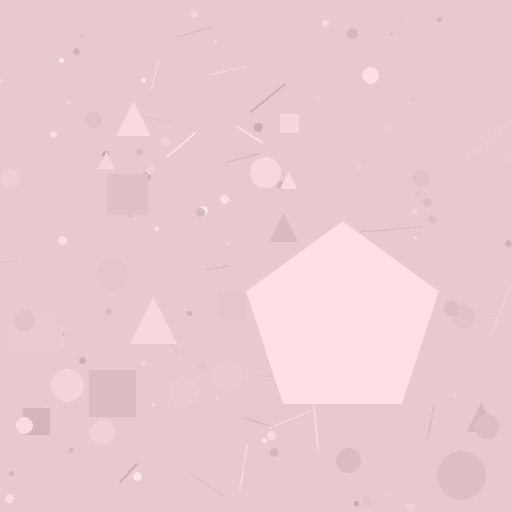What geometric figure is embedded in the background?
A pentagon is embedded in the background.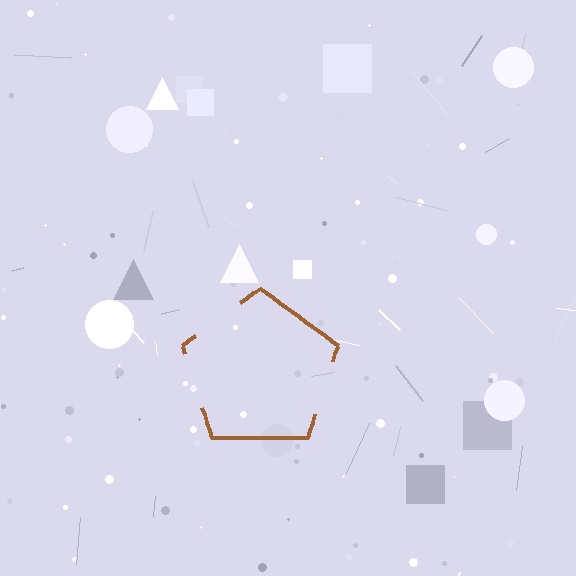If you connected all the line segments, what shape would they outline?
They would outline a pentagon.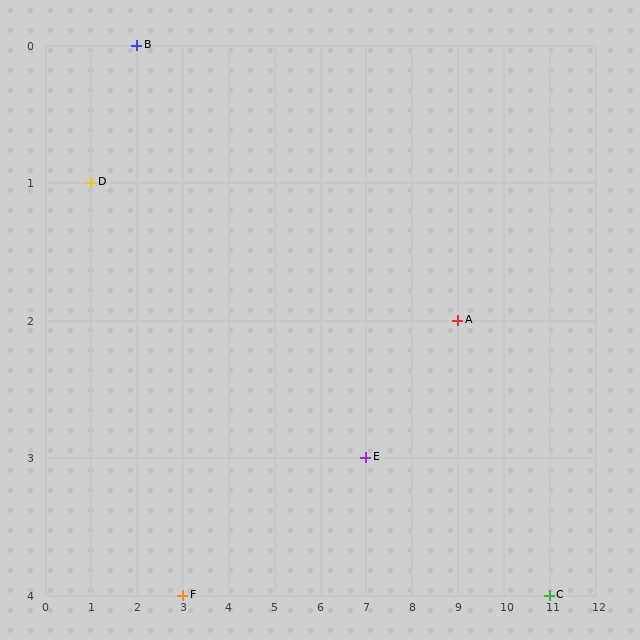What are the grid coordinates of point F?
Point F is at grid coordinates (3, 4).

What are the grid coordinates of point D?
Point D is at grid coordinates (1, 1).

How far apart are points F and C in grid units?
Points F and C are 8 columns apart.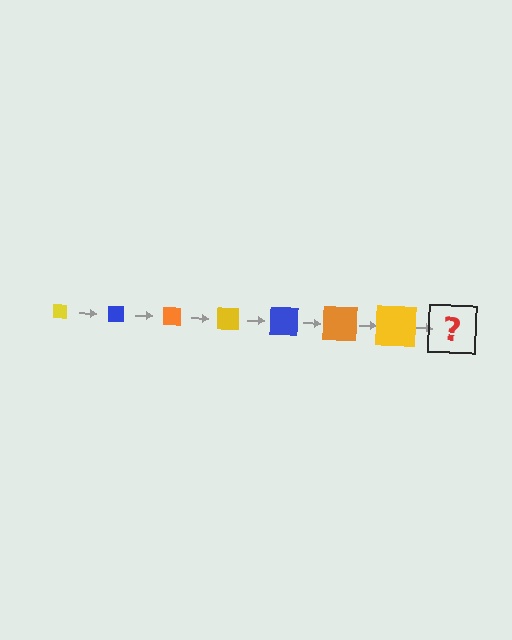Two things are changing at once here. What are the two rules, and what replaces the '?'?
The two rules are that the square grows larger each step and the color cycles through yellow, blue, and orange. The '?' should be a blue square, larger than the previous one.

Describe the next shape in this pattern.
It should be a blue square, larger than the previous one.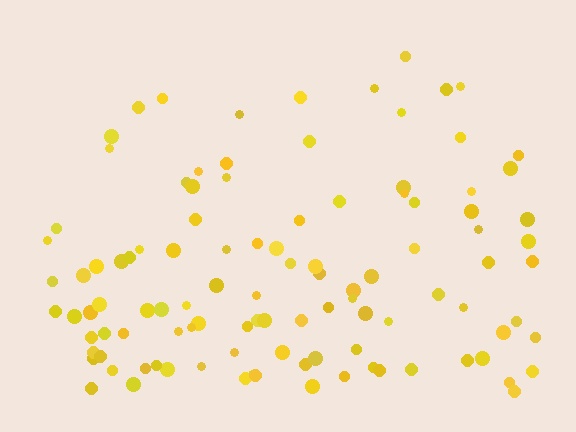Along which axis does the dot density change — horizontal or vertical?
Vertical.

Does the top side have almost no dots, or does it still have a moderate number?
Still a moderate number, just noticeably fewer than the bottom.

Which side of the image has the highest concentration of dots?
The bottom.